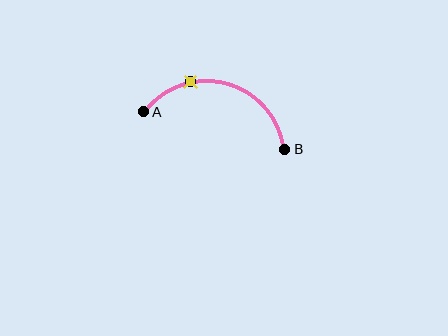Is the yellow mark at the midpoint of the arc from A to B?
No. The yellow mark lies on the arc but is closer to endpoint A. The arc midpoint would be at the point on the curve equidistant along the arc from both A and B.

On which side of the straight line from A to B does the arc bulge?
The arc bulges above the straight line connecting A and B.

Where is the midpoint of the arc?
The arc midpoint is the point on the curve farthest from the straight line joining A and B. It sits above that line.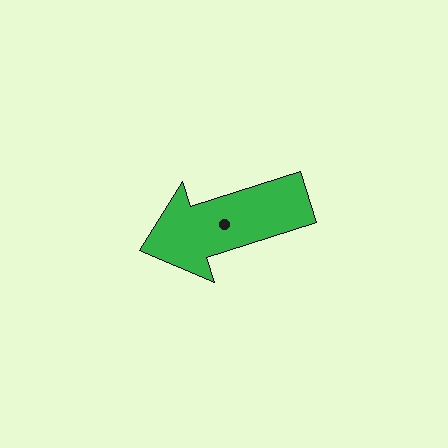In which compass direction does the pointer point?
West.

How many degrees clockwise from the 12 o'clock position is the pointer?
Approximately 252 degrees.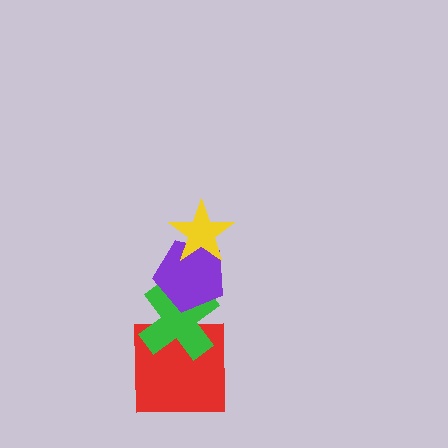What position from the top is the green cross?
The green cross is 3rd from the top.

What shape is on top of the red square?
The green cross is on top of the red square.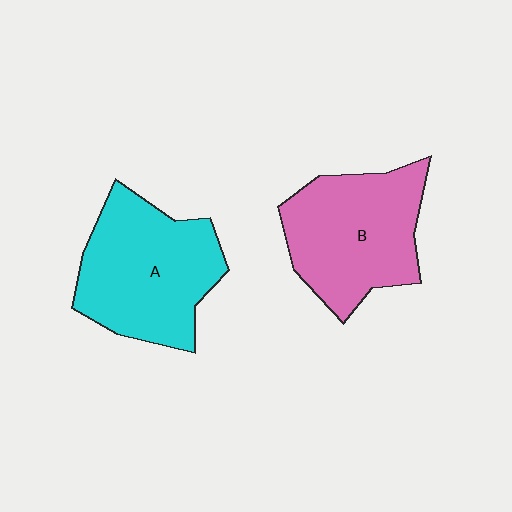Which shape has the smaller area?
Shape B (pink).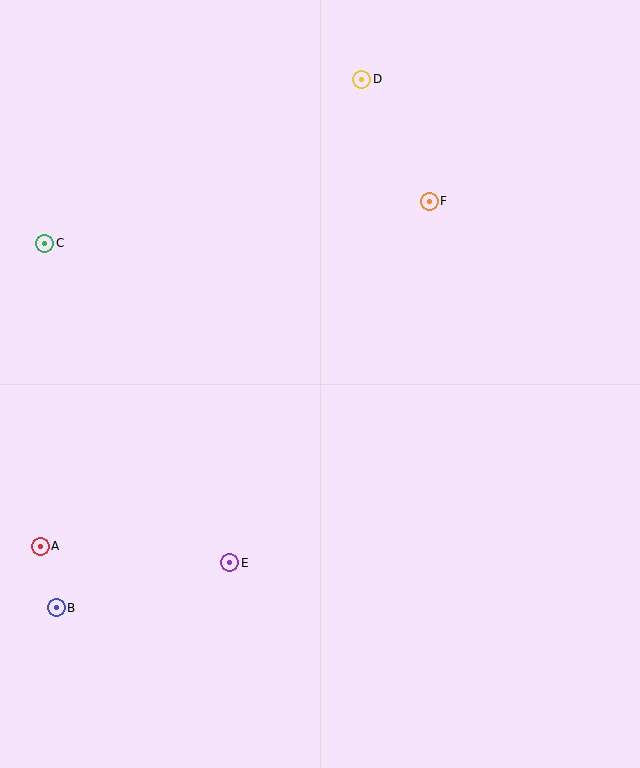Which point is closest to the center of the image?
Point E at (230, 563) is closest to the center.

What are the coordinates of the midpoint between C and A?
The midpoint between C and A is at (42, 395).